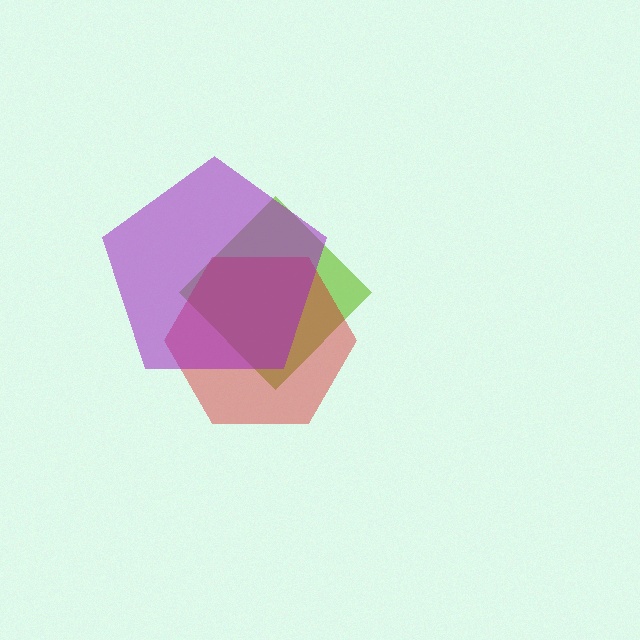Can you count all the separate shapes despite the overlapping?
Yes, there are 3 separate shapes.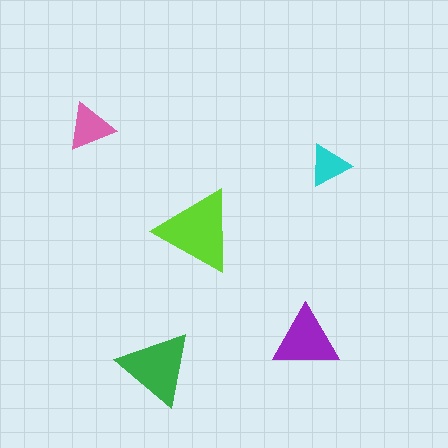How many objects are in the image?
There are 5 objects in the image.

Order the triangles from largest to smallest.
the lime one, the green one, the purple one, the pink one, the cyan one.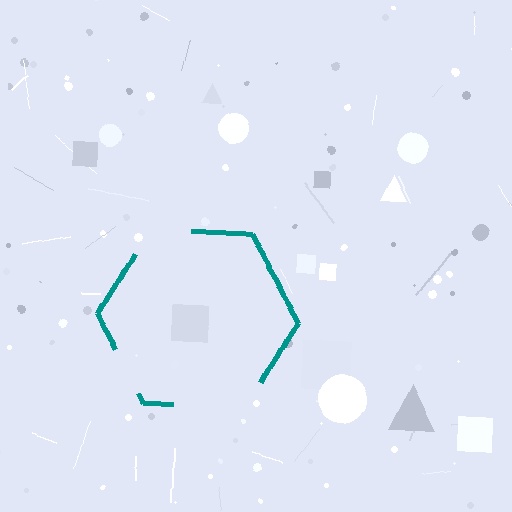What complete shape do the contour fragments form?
The contour fragments form a hexagon.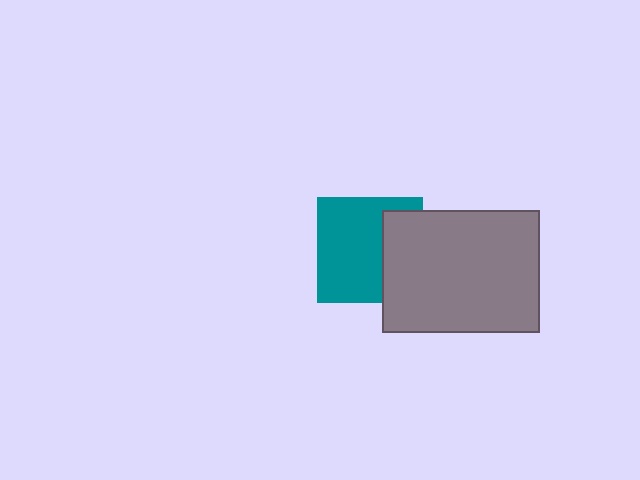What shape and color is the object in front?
The object in front is a gray rectangle.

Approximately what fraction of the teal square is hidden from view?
Roughly 35% of the teal square is hidden behind the gray rectangle.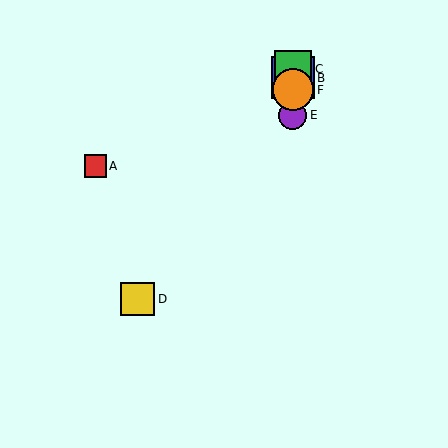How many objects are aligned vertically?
4 objects (B, C, E, F) are aligned vertically.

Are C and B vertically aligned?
Yes, both are at x≈293.